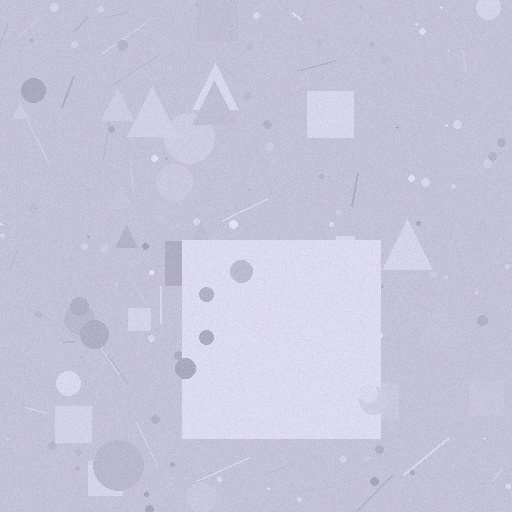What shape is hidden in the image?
A square is hidden in the image.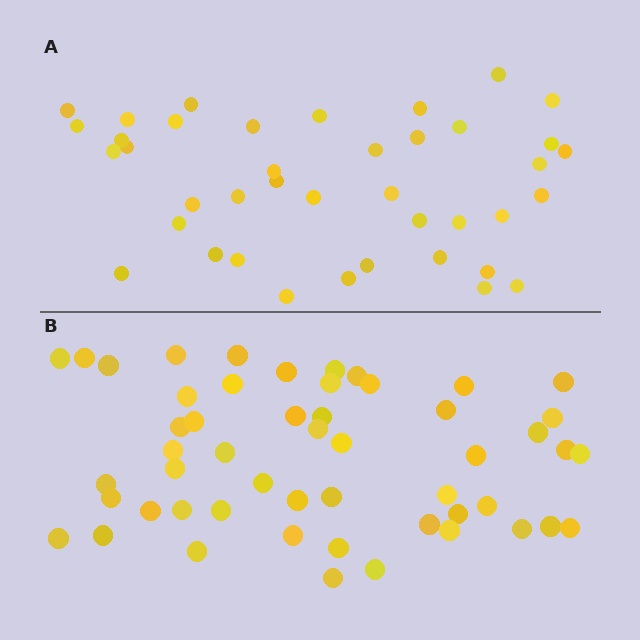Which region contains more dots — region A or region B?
Region B (the bottom region) has more dots.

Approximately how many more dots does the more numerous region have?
Region B has roughly 12 or so more dots than region A.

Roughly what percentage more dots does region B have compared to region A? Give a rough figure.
About 30% more.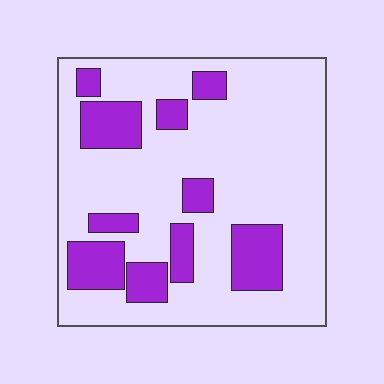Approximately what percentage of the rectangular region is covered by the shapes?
Approximately 25%.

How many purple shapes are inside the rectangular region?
10.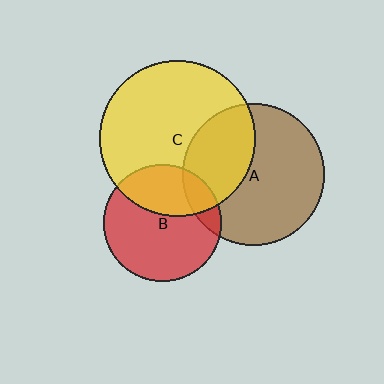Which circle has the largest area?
Circle C (yellow).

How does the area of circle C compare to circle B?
Approximately 1.8 times.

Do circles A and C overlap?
Yes.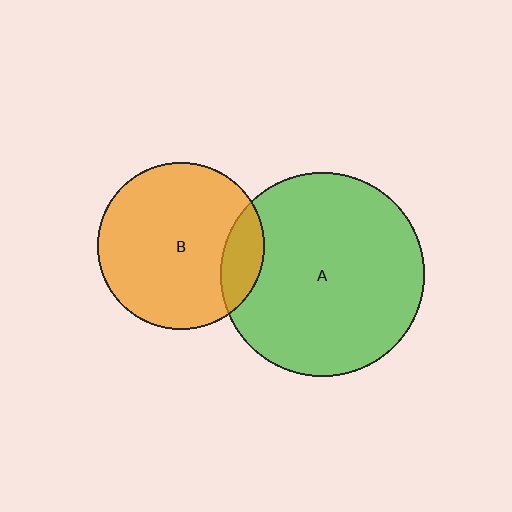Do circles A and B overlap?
Yes.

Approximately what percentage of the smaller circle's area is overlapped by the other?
Approximately 15%.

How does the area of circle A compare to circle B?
Approximately 1.5 times.